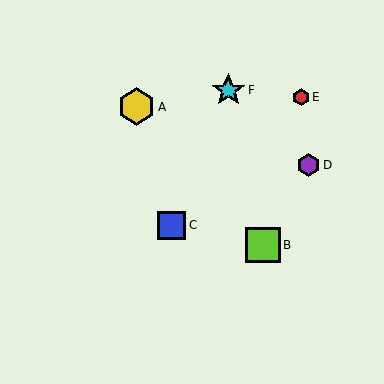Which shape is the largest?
The yellow hexagon (labeled A) is the largest.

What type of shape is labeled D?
Shape D is a purple hexagon.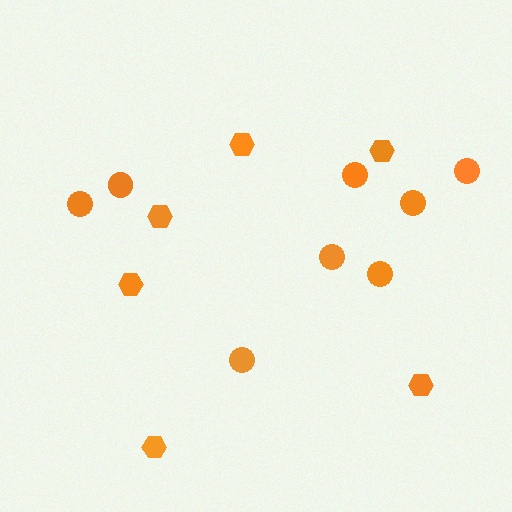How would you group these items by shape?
There are 2 groups: one group of hexagons (6) and one group of circles (8).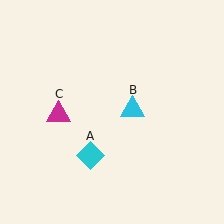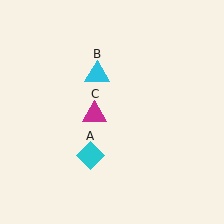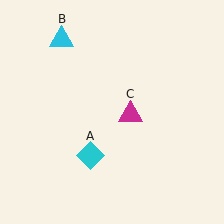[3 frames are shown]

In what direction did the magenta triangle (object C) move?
The magenta triangle (object C) moved right.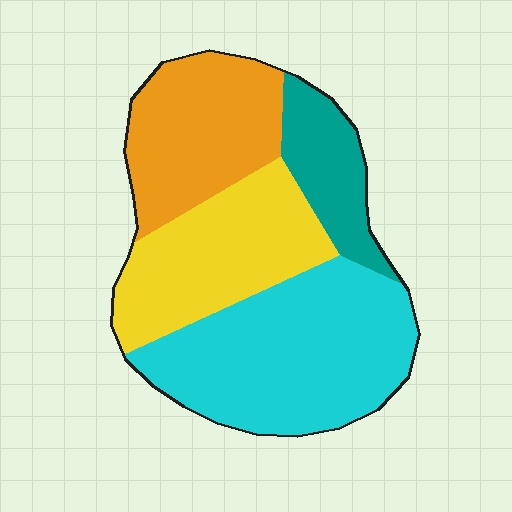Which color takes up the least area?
Teal, at roughly 15%.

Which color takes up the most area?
Cyan, at roughly 40%.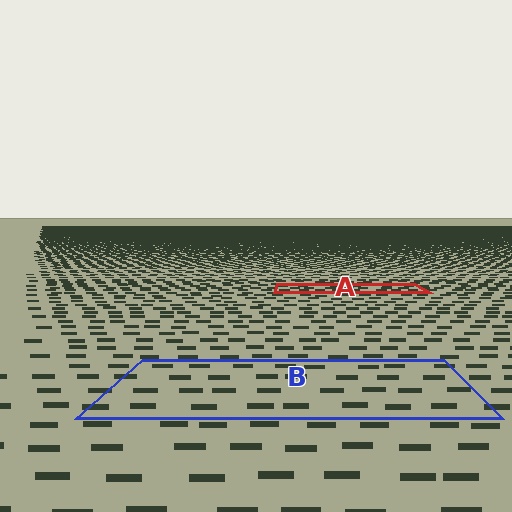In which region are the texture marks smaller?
The texture marks are smaller in region A, because it is farther away.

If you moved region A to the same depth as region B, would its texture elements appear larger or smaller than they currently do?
They would appear larger. At a closer depth, the same texture elements are projected at a bigger on-screen size.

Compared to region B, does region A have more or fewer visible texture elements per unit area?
Region A has more texture elements per unit area — they are packed more densely because it is farther away.